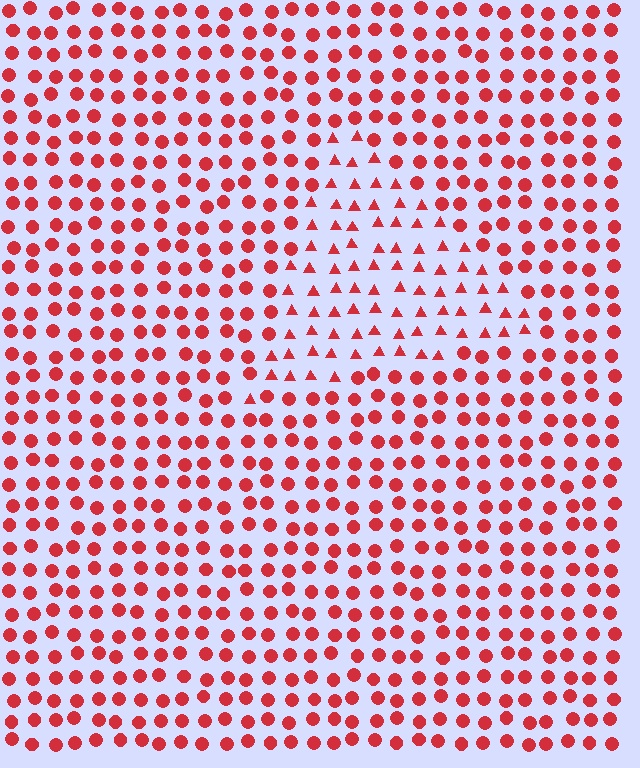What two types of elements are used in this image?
The image uses triangles inside the triangle region and circles outside it.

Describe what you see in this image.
The image is filled with small red elements arranged in a uniform grid. A triangle-shaped region contains triangles, while the surrounding area contains circles. The boundary is defined purely by the change in element shape.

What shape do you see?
I see a triangle.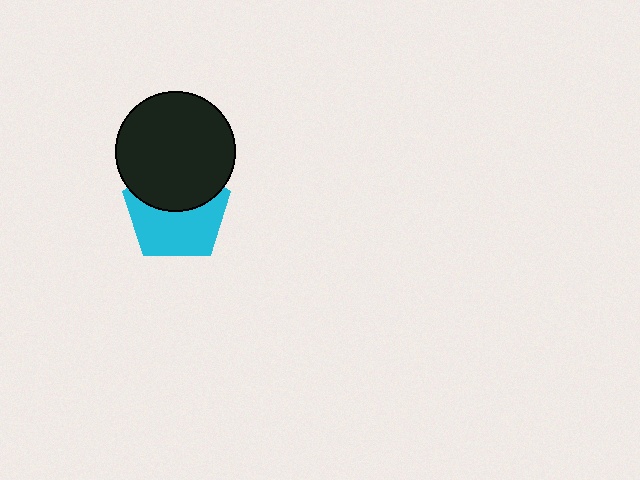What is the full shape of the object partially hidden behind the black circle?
The partially hidden object is a cyan pentagon.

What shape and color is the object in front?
The object in front is a black circle.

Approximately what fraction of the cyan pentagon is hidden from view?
Roughly 44% of the cyan pentagon is hidden behind the black circle.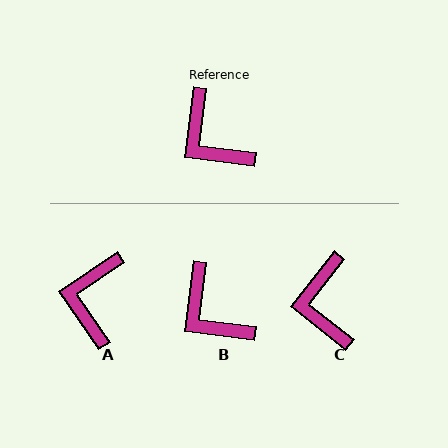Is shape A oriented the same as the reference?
No, it is off by about 48 degrees.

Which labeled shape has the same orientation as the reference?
B.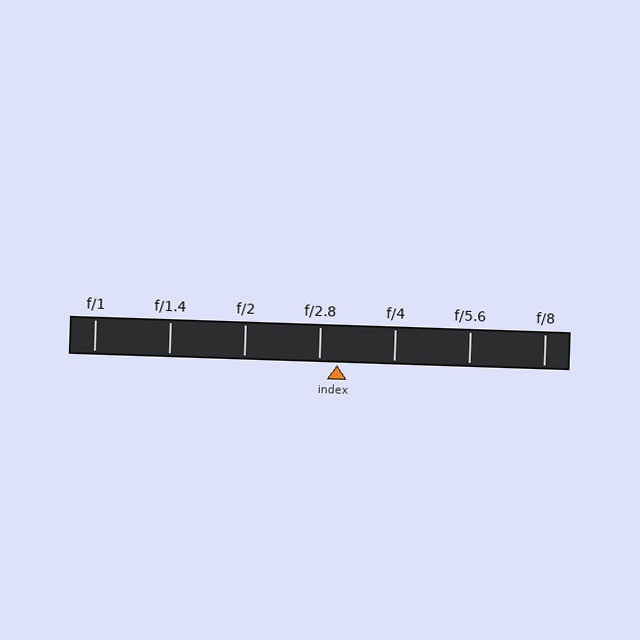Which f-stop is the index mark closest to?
The index mark is closest to f/2.8.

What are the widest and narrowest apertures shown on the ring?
The widest aperture shown is f/1 and the narrowest is f/8.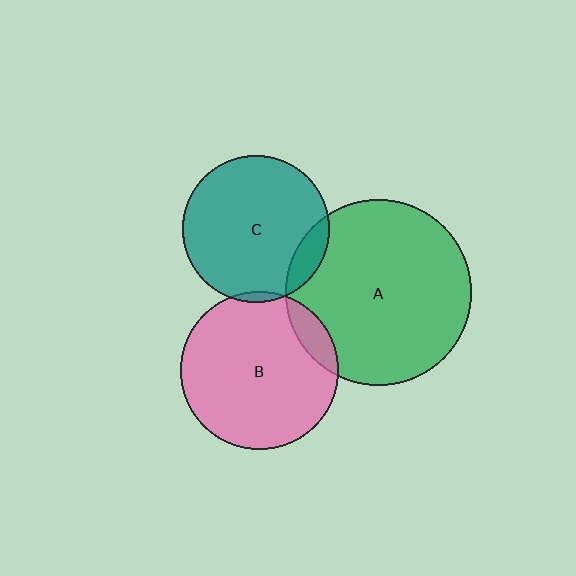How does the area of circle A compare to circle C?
Approximately 1.6 times.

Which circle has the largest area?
Circle A (green).